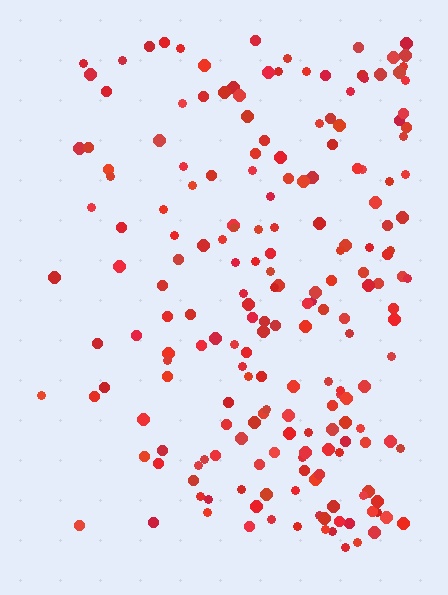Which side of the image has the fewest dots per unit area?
The left.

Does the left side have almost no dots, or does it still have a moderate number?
Still a moderate number, just noticeably fewer than the right.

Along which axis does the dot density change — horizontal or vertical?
Horizontal.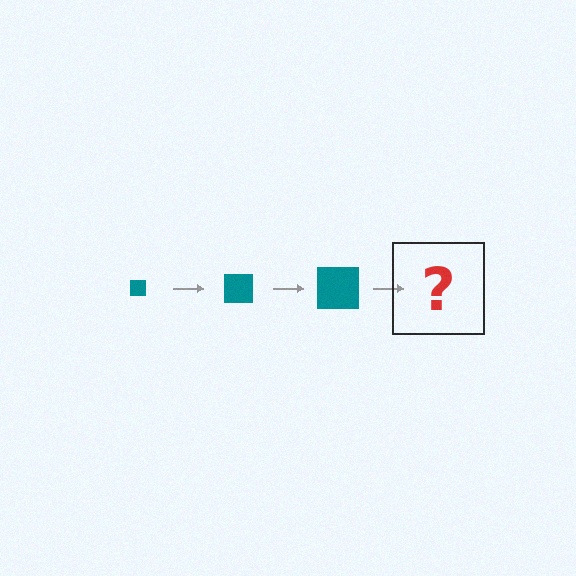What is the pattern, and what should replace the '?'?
The pattern is that the square gets progressively larger each step. The '?' should be a teal square, larger than the previous one.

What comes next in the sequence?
The next element should be a teal square, larger than the previous one.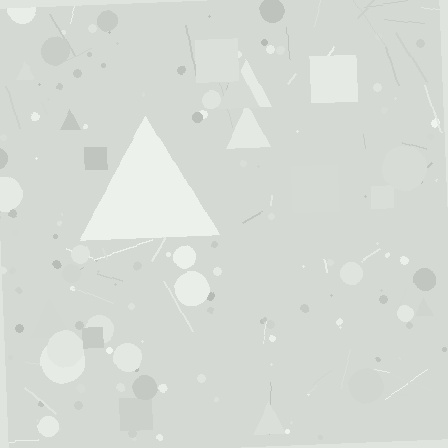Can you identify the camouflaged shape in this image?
The camouflaged shape is a triangle.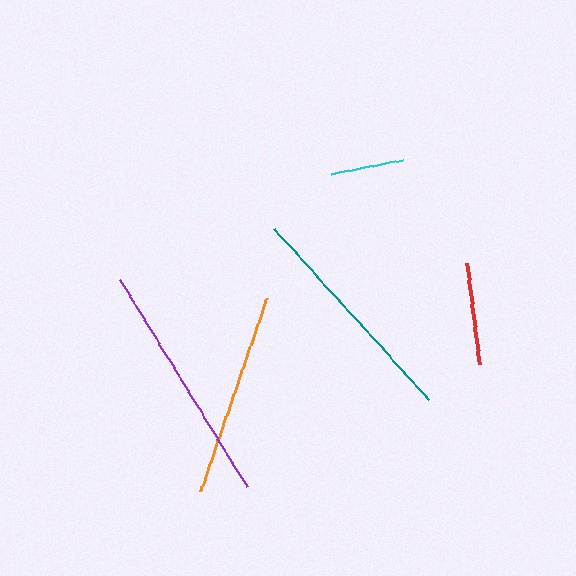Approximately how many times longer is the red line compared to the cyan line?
The red line is approximately 1.4 times the length of the cyan line.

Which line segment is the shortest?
The cyan line is the shortest at approximately 73 pixels.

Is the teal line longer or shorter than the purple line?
The purple line is longer than the teal line.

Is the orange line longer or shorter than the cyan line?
The orange line is longer than the cyan line.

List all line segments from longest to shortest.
From longest to shortest: purple, teal, orange, red, cyan.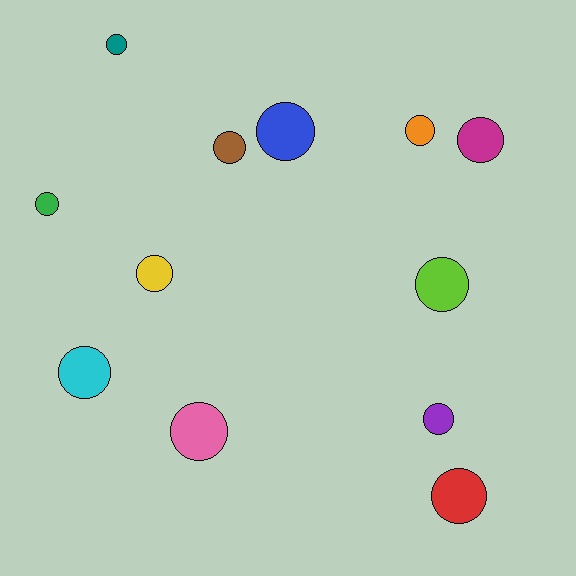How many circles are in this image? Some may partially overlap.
There are 12 circles.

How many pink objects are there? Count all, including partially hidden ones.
There is 1 pink object.